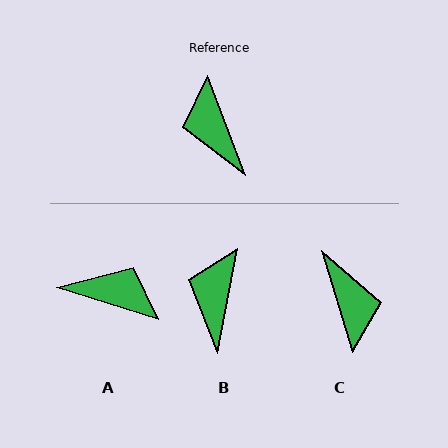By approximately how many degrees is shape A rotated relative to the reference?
Approximately 128 degrees clockwise.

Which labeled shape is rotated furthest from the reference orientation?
C, about 176 degrees away.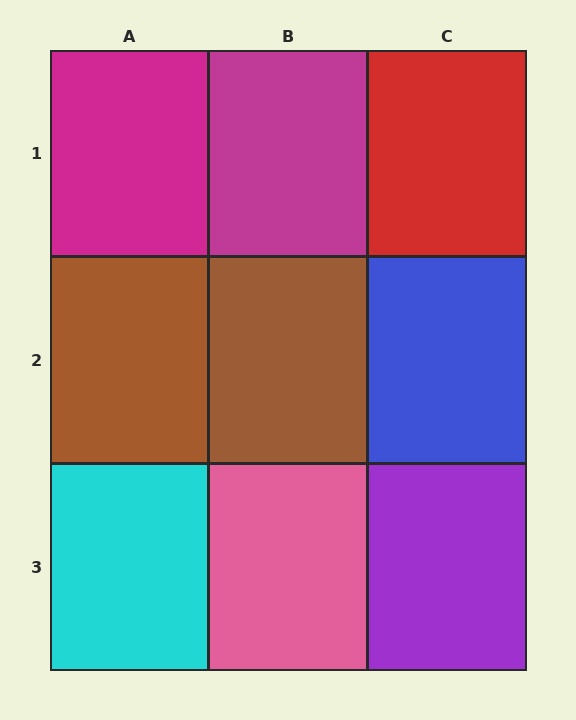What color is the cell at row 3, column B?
Pink.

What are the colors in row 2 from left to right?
Brown, brown, blue.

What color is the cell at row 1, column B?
Magenta.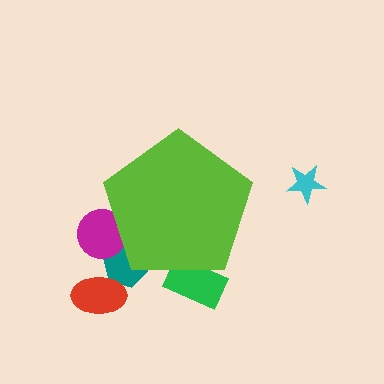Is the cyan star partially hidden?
No, the cyan star is fully visible.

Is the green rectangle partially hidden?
Yes, the green rectangle is partially hidden behind the lime pentagon.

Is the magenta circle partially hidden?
Yes, the magenta circle is partially hidden behind the lime pentagon.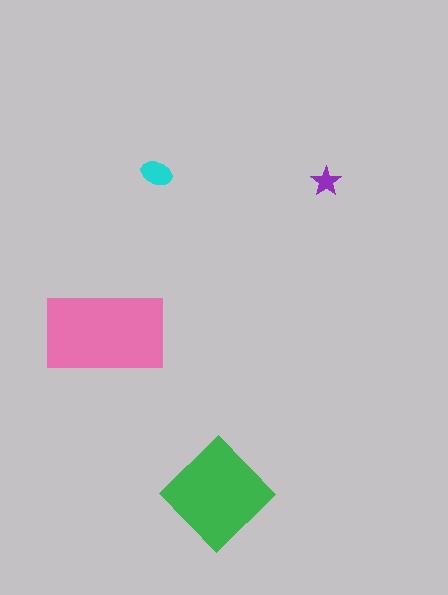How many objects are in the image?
There are 4 objects in the image.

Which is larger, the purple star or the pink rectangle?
The pink rectangle.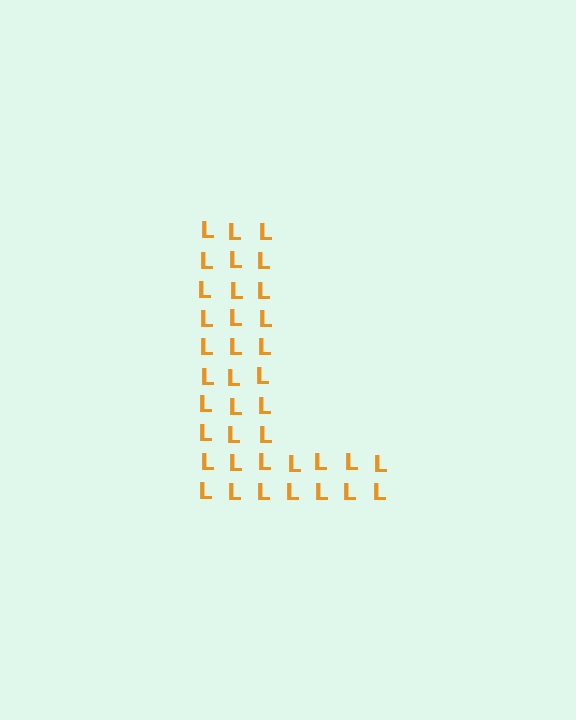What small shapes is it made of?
It is made of small letter L's.